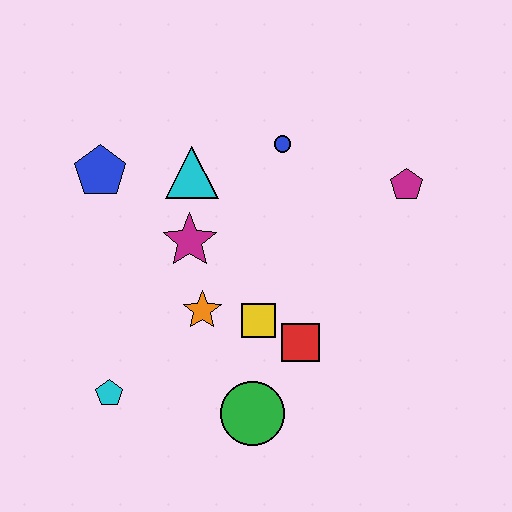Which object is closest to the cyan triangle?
The magenta star is closest to the cyan triangle.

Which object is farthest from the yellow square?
The blue pentagon is farthest from the yellow square.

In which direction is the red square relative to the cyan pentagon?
The red square is to the right of the cyan pentagon.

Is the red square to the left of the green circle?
No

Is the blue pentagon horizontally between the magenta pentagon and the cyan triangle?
No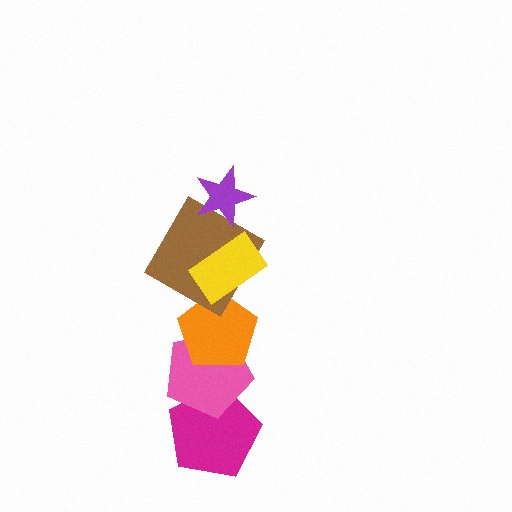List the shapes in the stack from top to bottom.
From top to bottom: the purple star, the yellow rectangle, the brown diamond, the orange pentagon, the pink pentagon, the magenta pentagon.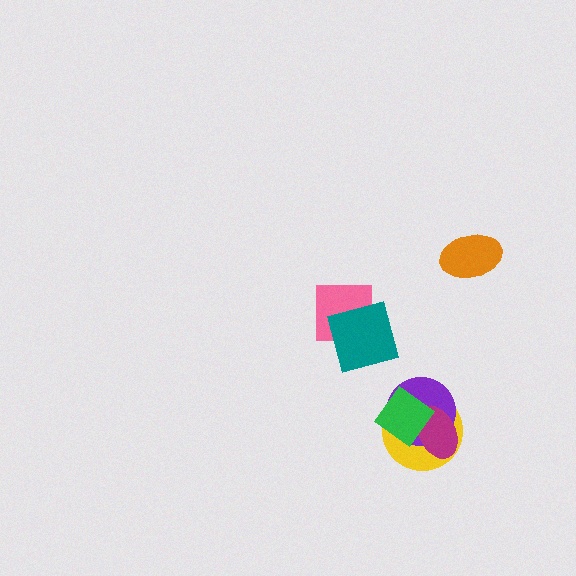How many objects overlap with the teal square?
1 object overlaps with the teal square.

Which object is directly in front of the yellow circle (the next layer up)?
The purple circle is directly in front of the yellow circle.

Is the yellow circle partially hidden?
Yes, it is partially covered by another shape.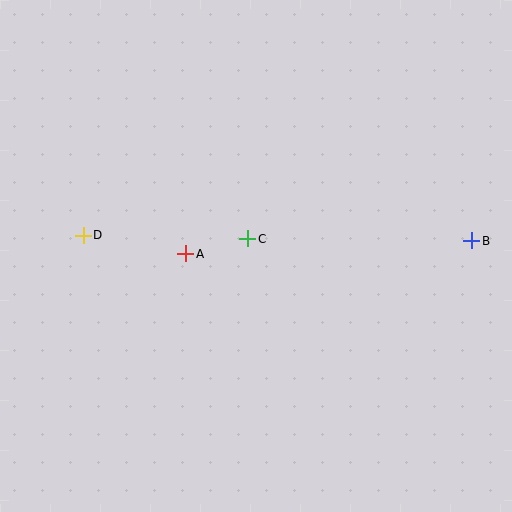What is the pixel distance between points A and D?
The distance between A and D is 104 pixels.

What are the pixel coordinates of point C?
Point C is at (248, 239).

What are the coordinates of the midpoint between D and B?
The midpoint between D and B is at (278, 238).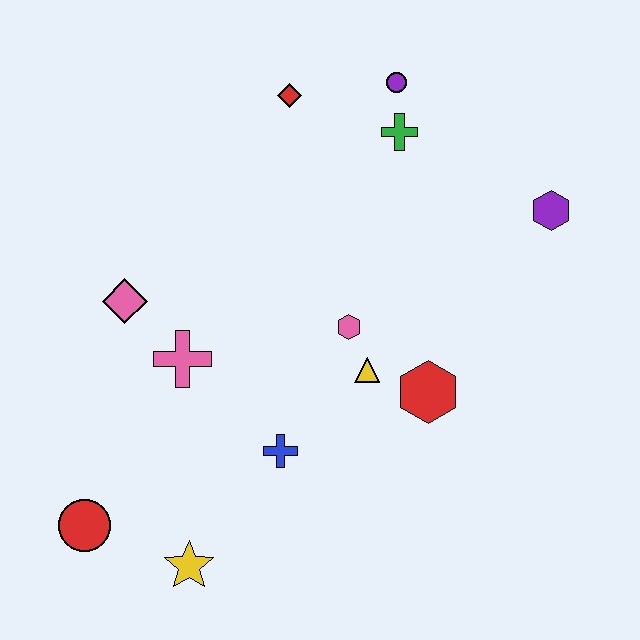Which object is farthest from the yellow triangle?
The red circle is farthest from the yellow triangle.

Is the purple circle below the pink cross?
No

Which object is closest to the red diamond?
The purple circle is closest to the red diamond.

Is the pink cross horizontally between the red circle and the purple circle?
Yes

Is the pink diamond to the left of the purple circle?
Yes